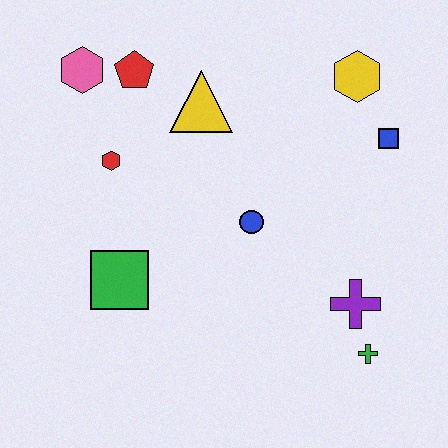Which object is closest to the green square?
The red hexagon is closest to the green square.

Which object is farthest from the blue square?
The pink hexagon is farthest from the blue square.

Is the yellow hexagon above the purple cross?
Yes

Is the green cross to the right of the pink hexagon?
Yes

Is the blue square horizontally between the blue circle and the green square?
No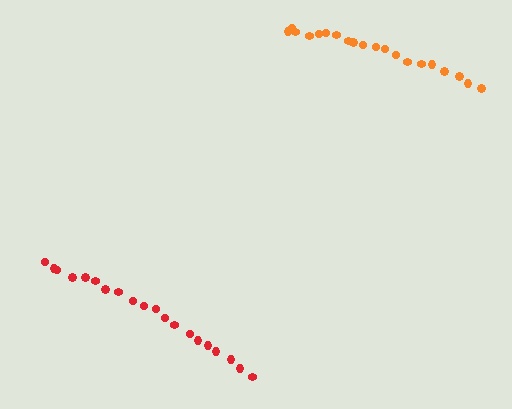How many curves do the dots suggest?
There are 2 distinct paths.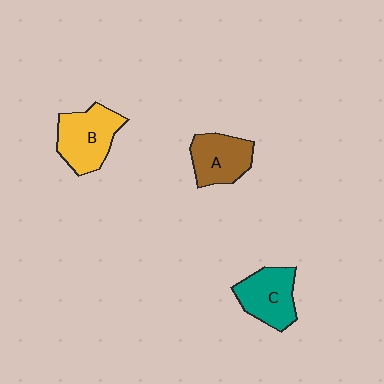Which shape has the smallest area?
Shape A (brown).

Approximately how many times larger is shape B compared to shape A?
Approximately 1.2 times.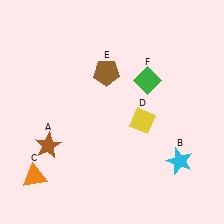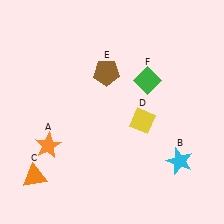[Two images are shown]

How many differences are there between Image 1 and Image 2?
There is 1 difference between the two images.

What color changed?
The star (A) changed from brown in Image 1 to orange in Image 2.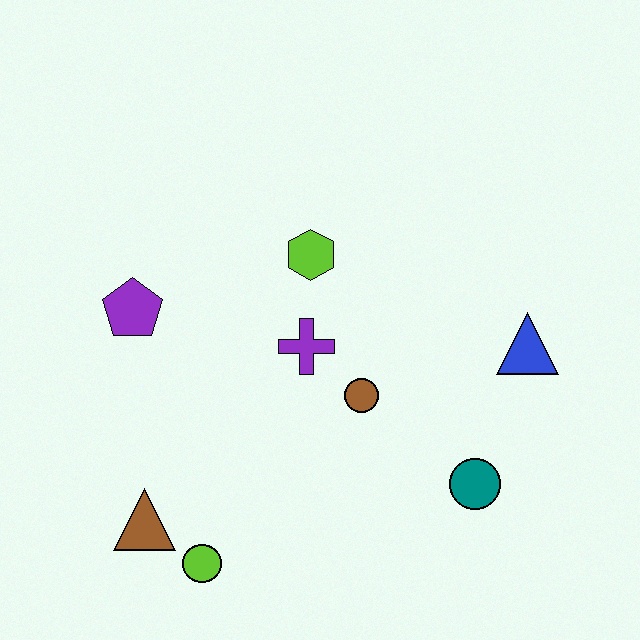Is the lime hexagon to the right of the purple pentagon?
Yes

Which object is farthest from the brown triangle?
The blue triangle is farthest from the brown triangle.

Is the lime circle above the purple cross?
No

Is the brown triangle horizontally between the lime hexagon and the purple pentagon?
Yes